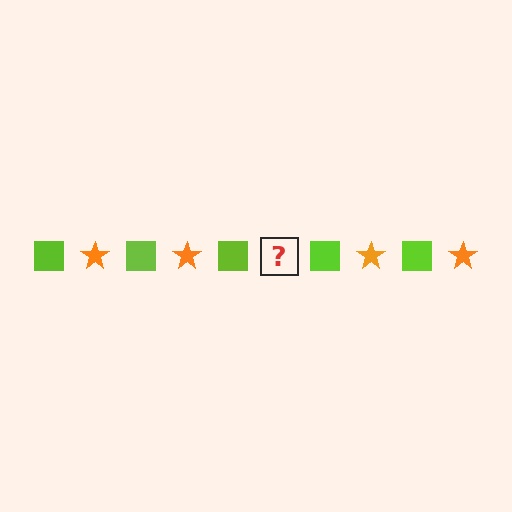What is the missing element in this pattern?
The missing element is an orange star.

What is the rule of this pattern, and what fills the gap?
The rule is that the pattern alternates between lime square and orange star. The gap should be filled with an orange star.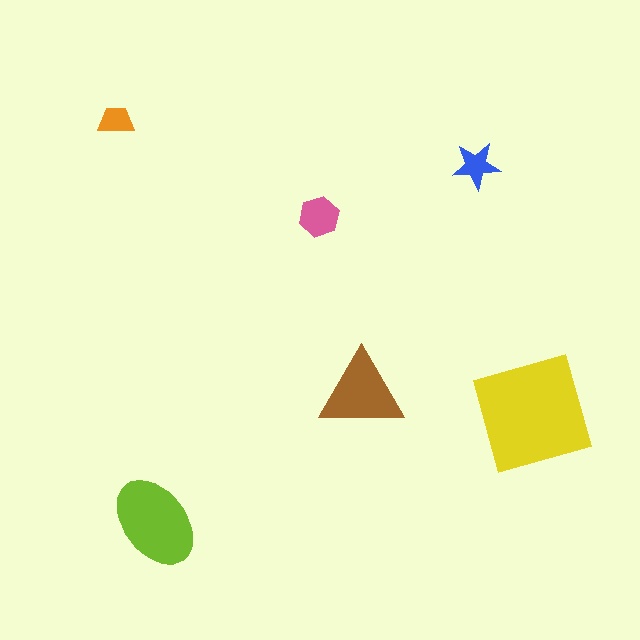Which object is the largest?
The yellow square.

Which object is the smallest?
The orange trapezoid.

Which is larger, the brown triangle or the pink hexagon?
The brown triangle.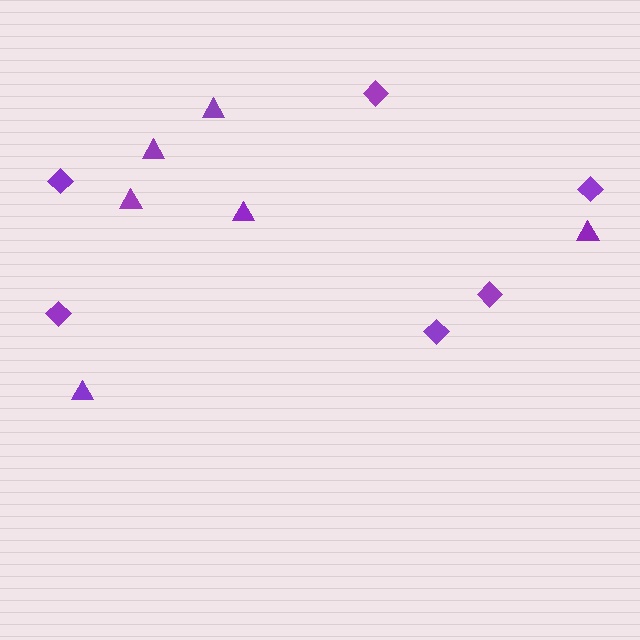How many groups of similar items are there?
There are 2 groups: one group of diamonds (6) and one group of triangles (6).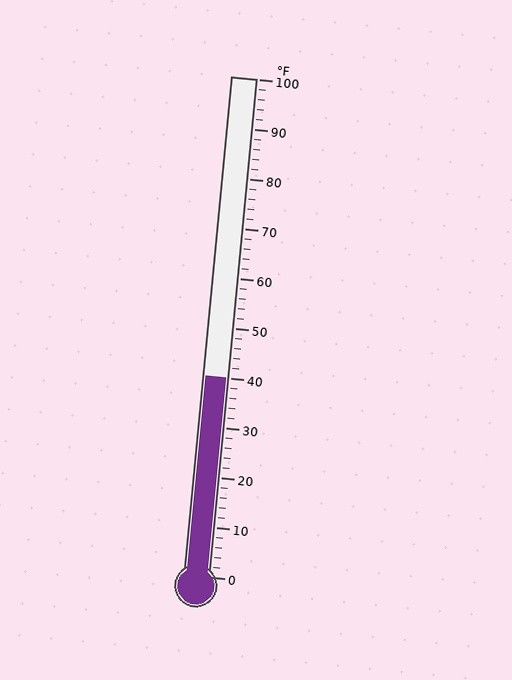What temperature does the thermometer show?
The thermometer shows approximately 40°F.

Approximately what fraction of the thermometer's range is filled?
The thermometer is filled to approximately 40% of its range.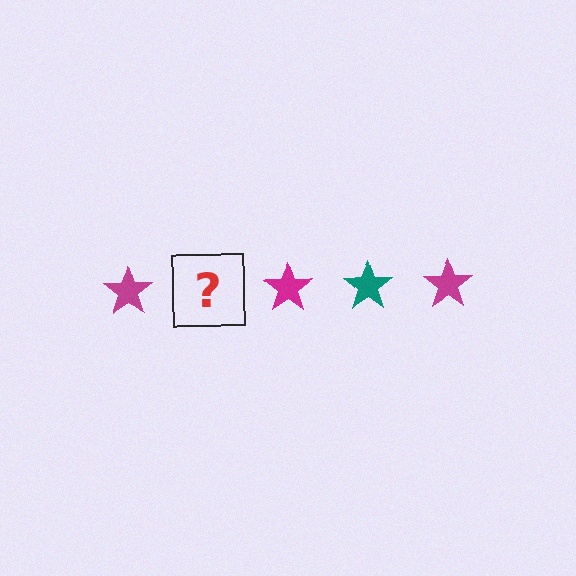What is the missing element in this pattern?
The missing element is a teal star.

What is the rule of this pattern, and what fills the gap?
The rule is that the pattern cycles through magenta, teal stars. The gap should be filled with a teal star.